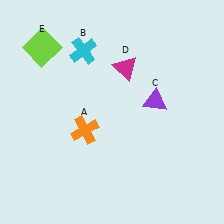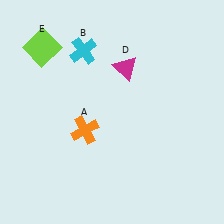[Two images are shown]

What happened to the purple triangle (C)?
The purple triangle (C) was removed in Image 2. It was in the top-right area of Image 1.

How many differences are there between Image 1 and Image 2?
There is 1 difference between the two images.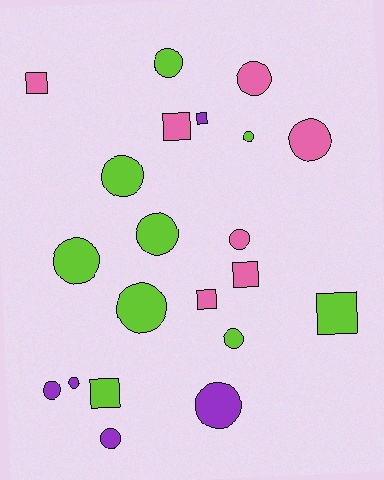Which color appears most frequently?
Lime, with 9 objects.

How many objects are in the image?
There are 21 objects.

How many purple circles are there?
There are 4 purple circles.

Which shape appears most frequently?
Circle, with 14 objects.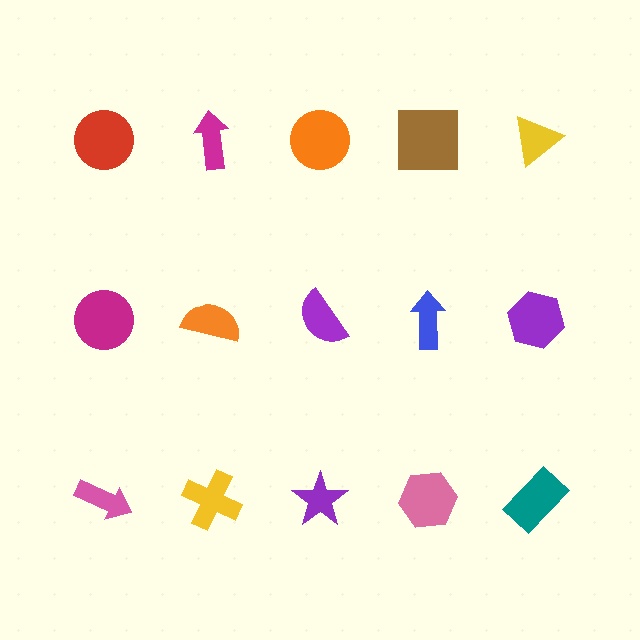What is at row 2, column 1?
A magenta circle.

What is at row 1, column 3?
An orange circle.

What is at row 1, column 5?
A yellow triangle.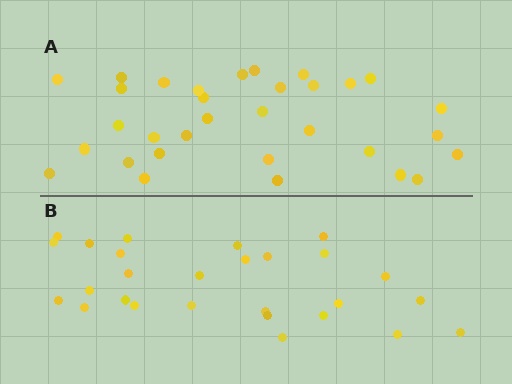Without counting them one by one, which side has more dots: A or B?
Region A (the top region) has more dots.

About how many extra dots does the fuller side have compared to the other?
Region A has about 5 more dots than region B.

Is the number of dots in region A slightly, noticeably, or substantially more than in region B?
Region A has only slightly more — the two regions are fairly close. The ratio is roughly 1.2 to 1.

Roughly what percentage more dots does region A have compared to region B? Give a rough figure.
About 20% more.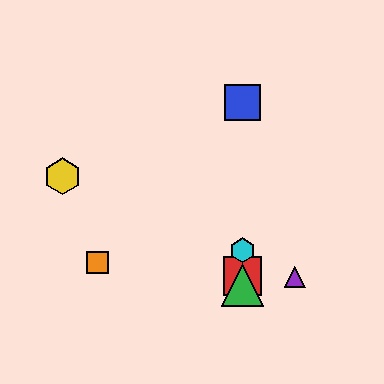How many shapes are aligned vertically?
4 shapes (the red square, the blue square, the green triangle, the cyan hexagon) are aligned vertically.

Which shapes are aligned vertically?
The red square, the blue square, the green triangle, the cyan hexagon are aligned vertically.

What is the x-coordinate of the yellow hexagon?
The yellow hexagon is at x≈62.